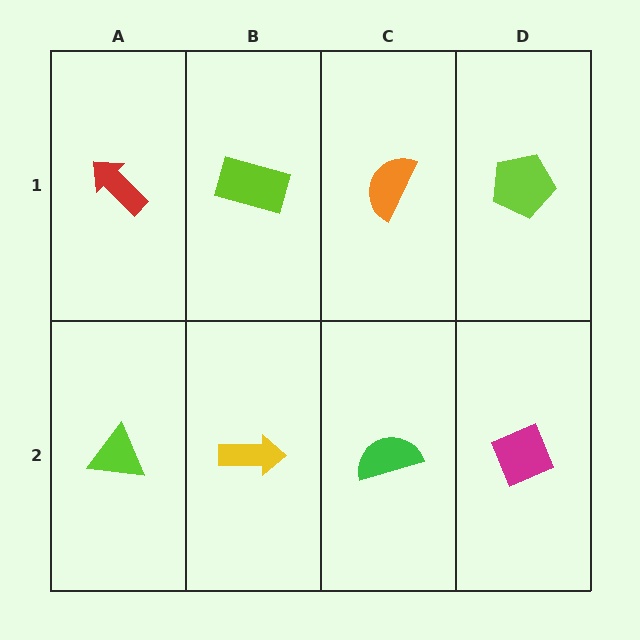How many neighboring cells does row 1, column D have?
2.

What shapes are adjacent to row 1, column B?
A yellow arrow (row 2, column B), a red arrow (row 1, column A), an orange semicircle (row 1, column C).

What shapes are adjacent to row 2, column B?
A lime rectangle (row 1, column B), a lime triangle (row 2, column A), a green semicircle (row 2, column C).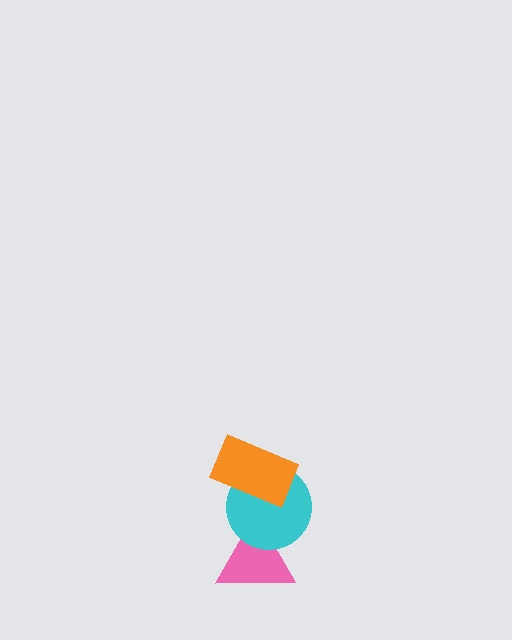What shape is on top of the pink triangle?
The cyan circle is on top of the pink triangle.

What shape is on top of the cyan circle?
The orange rectangle is on top of the cyan circle.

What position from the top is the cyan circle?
The cyan circle is 2nd from the top.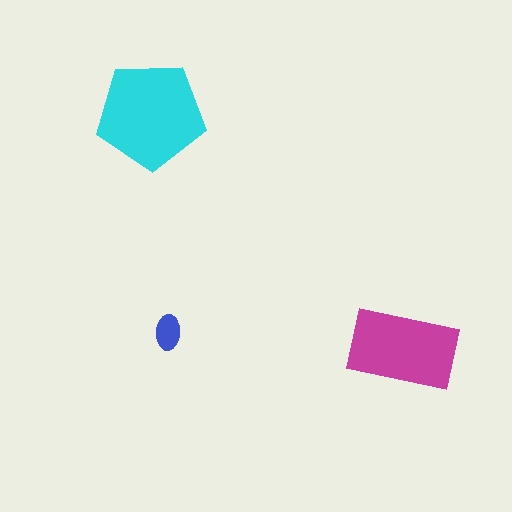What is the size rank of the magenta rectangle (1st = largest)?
2nd.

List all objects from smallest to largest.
The blue ellipse, the magenta rectangle, the cyan pentagon.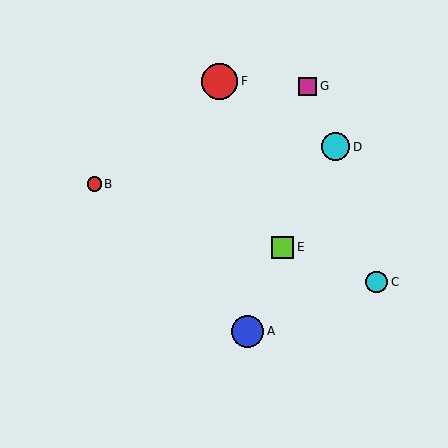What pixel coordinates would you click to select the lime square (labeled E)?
Click at (282, 247) to select the lime square E.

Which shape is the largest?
The red circle (labeled F) is the largest.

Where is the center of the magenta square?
The center of the magenta square is at (308, 86).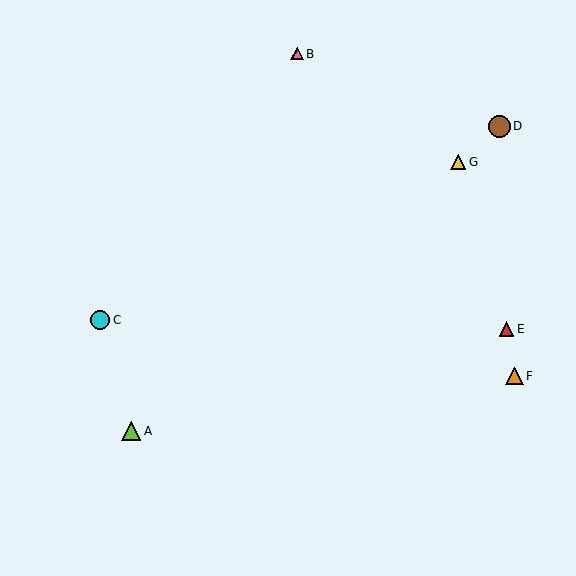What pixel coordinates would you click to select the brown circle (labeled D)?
Click at (499, 126) to select the brown circle D.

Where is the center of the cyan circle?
The center of the cyan circle is at (100, 320).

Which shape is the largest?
The brown circle (labeled D) is the largest.